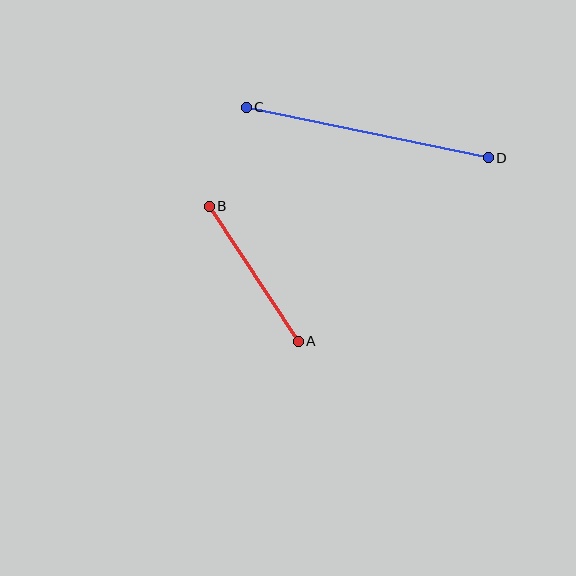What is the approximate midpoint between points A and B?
The midpoint is at approximately (254, 274) pixels.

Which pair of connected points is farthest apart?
Points C and D are farthest apart.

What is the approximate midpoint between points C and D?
The midpoint is at approximately (367, 133) pixels.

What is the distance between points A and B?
The distance is approximately 162 pixels.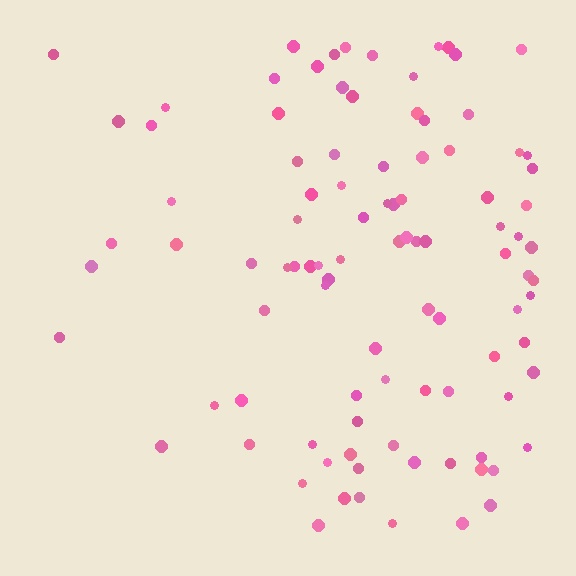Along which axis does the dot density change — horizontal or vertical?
Horizontal.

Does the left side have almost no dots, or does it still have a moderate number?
Still a moderate number, just noticeably fewer than the right.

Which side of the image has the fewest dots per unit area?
The left.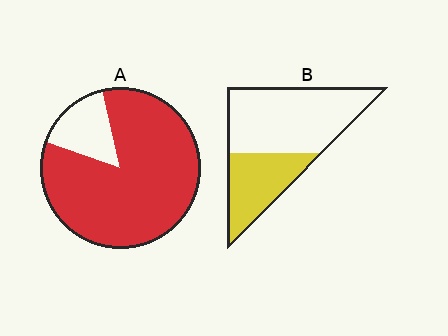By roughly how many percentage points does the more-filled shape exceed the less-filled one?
By roughly 50 percentage points (A over B).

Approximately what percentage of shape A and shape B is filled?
A is approximately 85% and B is approximately 35%.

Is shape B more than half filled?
No.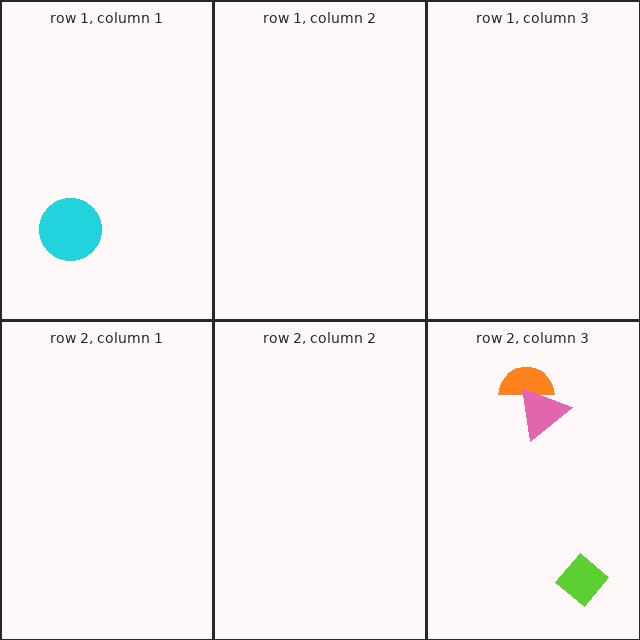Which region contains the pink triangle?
The row 2, column 3 region.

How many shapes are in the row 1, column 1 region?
1.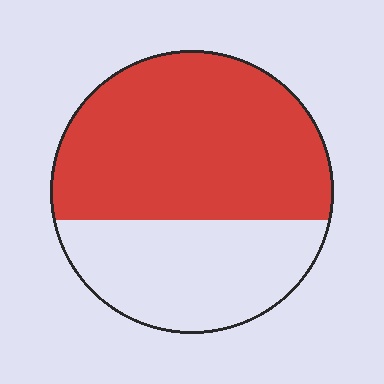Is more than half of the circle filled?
Yes.